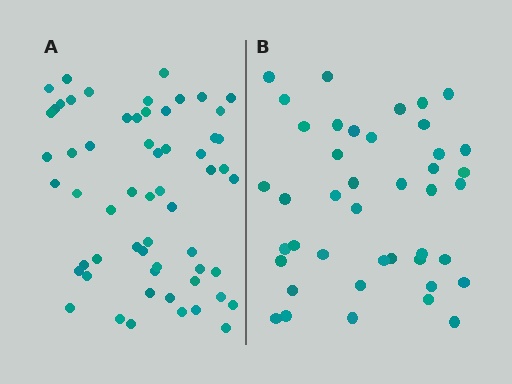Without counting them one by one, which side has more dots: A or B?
Region A (the left region) has more dots.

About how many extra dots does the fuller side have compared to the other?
Region A has approximately 15 more dots than region B.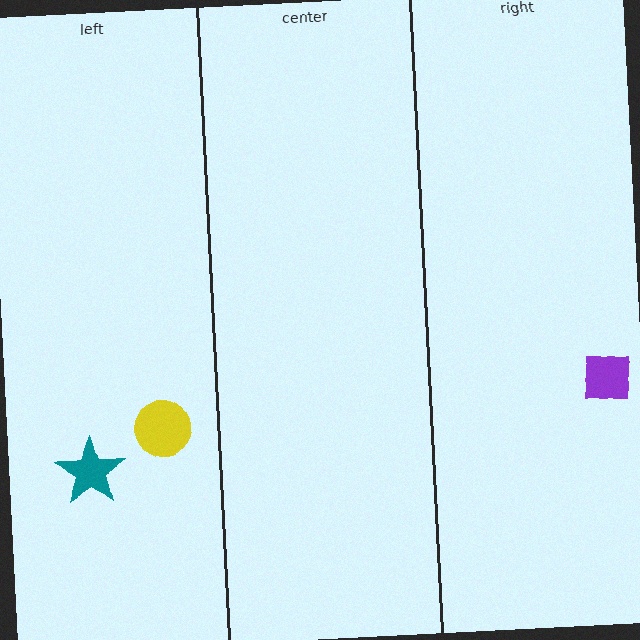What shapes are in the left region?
The teal star, the yellow circle.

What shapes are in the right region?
The purple square.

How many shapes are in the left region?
2.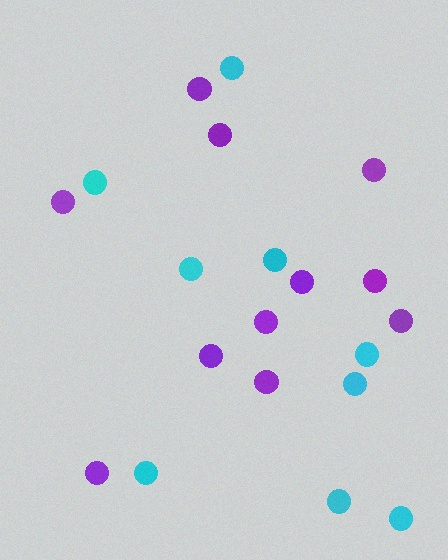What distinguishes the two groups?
There are 2 groups: one group of cyan circles (9) and one group of purple circles (11).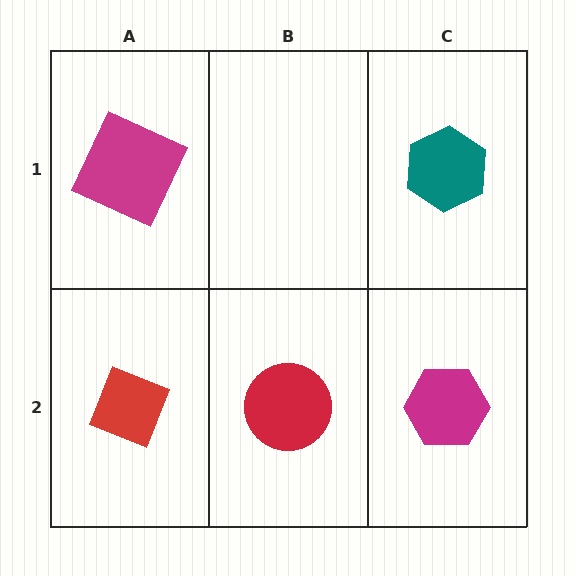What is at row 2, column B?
A red circle.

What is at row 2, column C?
A magenta hexagon.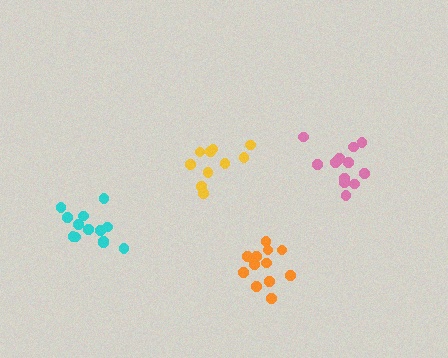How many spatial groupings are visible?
There are 4 spatial groupings.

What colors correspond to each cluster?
The clusters are colored: pink, cyan, orange, yellow.